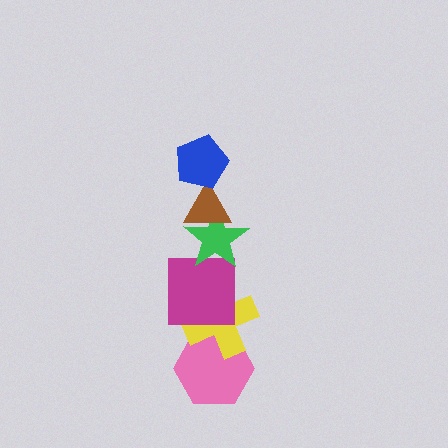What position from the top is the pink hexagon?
The pink hexagon is 6th from the top.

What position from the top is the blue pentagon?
The blue pentagon is 1st from the top.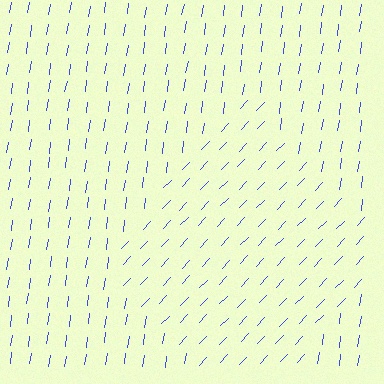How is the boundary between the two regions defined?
The boundary is defined purely by a change in line orientation (approximately 35 degrees difference). All lines are the same color and thickness.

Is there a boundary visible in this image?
Yes, there is a texture boundary formed by a change in line orientation.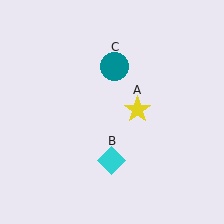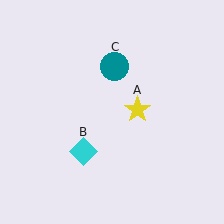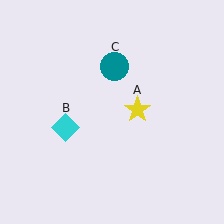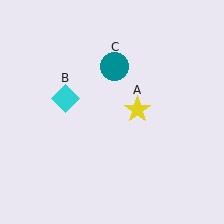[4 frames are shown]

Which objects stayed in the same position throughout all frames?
Yellow star (object A) and teal circle (object C) remained stationary.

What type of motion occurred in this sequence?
The cyan diamond (object B) rotated clockwise around the center of the scene.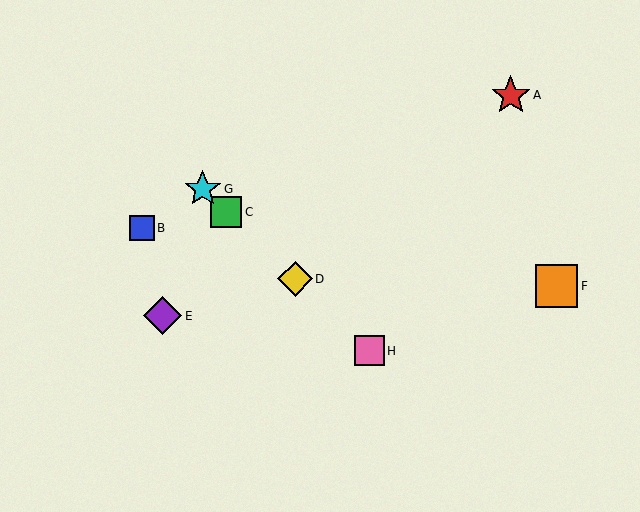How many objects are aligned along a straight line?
4 objects (C, D, G, H) are aligned along a straight line.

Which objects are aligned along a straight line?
Objects C, D, G, H are aligned along a straight line.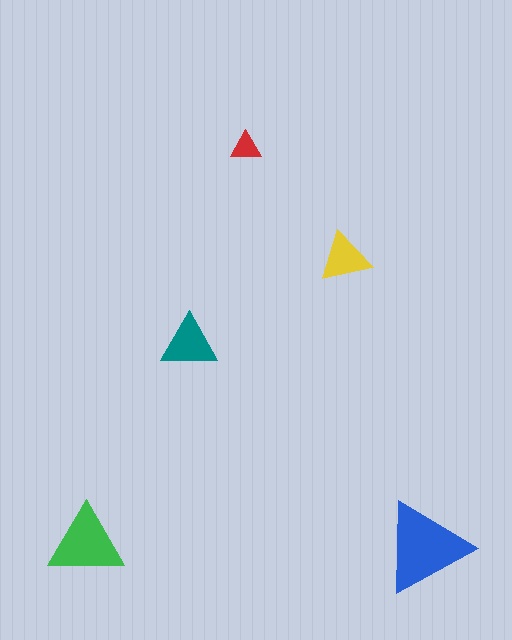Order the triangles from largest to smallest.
the blue one, the green one, the teal one, the yellow one, the red one.